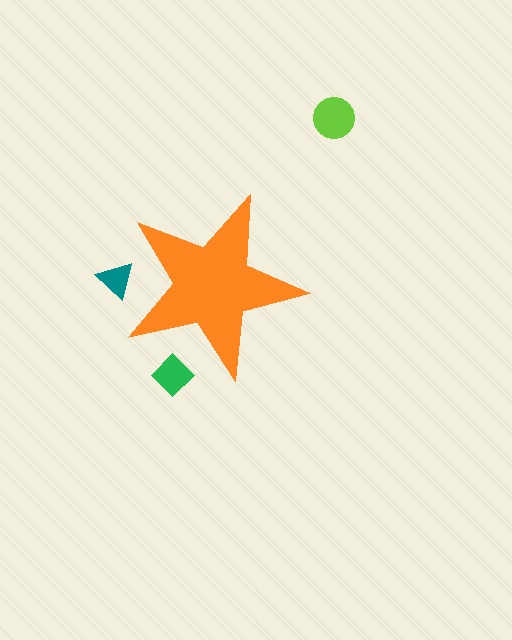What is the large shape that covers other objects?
An orange star.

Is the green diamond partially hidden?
Yes, the green diamond is partially hidden behind the orange star.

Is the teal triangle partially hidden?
Yes, the teal triangle is partially hidden behind the orange star.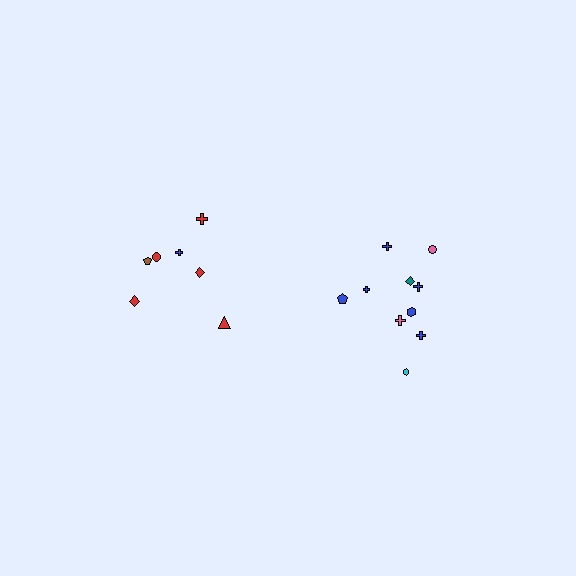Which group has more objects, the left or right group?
The right group.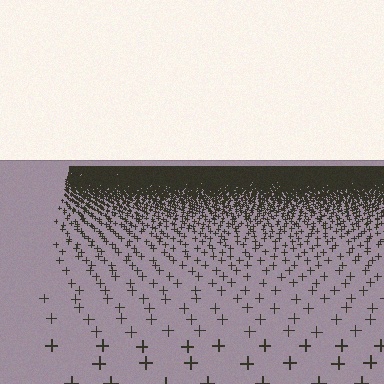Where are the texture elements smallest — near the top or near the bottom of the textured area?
Near the top.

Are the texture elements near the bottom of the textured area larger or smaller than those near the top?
Larger. Near the bottom, elements are closer to the viewer and appear at a bigger on-screen size.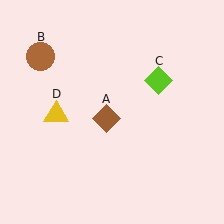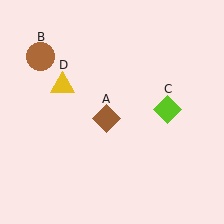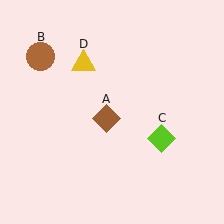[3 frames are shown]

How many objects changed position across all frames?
2 objects changed position: lime diamond (object C), yellow triangle (object D).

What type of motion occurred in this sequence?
The lime diamond (object C), yellow triangle (object D) rotated clockwise around the center of the scene.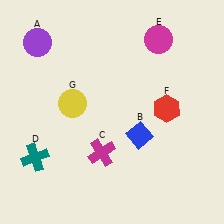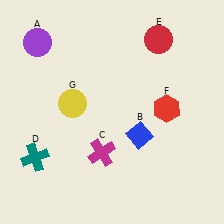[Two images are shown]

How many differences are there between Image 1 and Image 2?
There is 1 difference between the two images.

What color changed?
The circle (E) changed from magenta in Image 1 to red in Image 2.